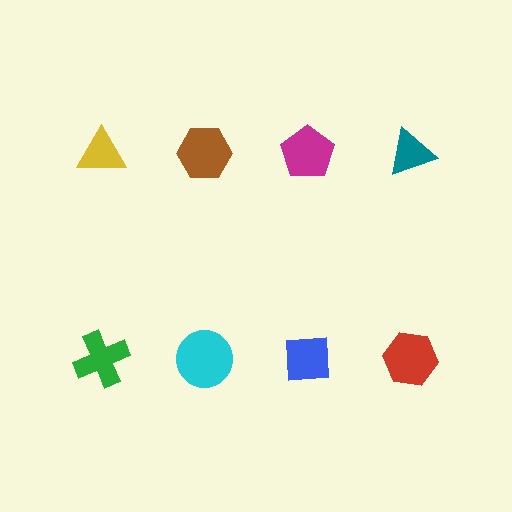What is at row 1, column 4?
A teal triangle.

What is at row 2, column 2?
A cyan circle.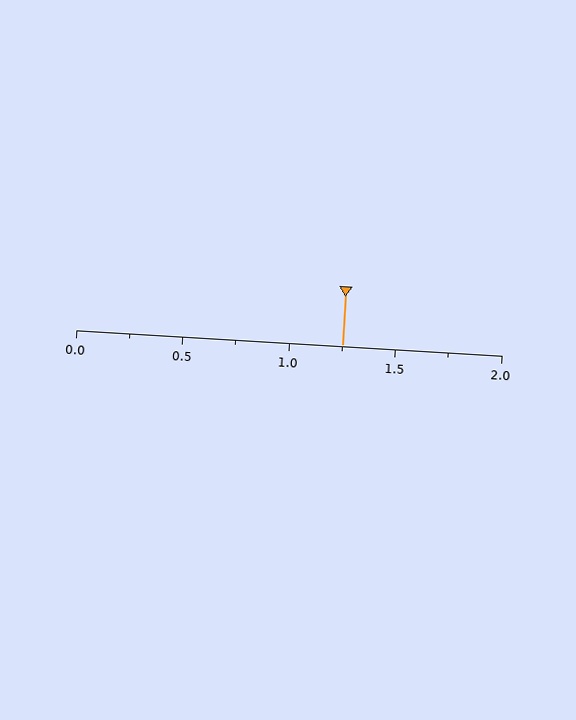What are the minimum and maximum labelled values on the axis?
The axis runs from 0.0 to 2.0.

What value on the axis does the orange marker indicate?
The marker indicates approximately 1.25.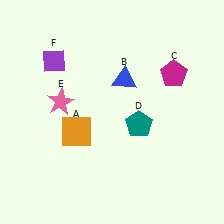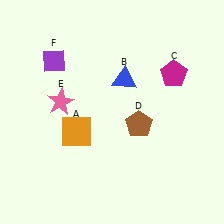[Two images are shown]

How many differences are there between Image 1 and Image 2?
There is 1 difference between the two images.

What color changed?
The pentagon (D) changed from teal in Image 1 to brown in Image 2.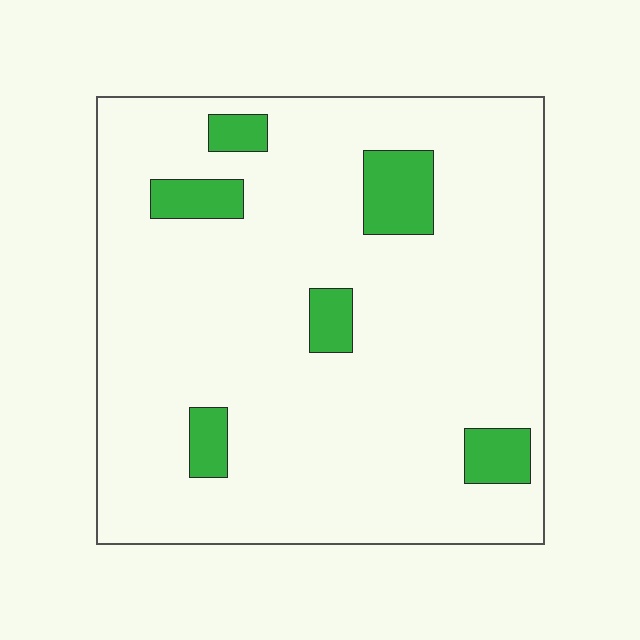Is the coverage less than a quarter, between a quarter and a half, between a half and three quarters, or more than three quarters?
Less than a quarter.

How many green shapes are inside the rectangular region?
6.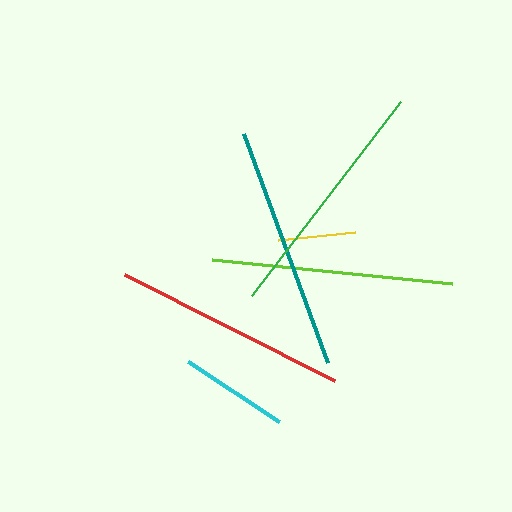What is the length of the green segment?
The green segment is approximately 245 pixels long.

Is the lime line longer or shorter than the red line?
The lime line is longer than the red line.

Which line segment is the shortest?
The yellow line is the shortest at approximately 77 pixels.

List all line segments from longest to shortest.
From longest to shortest: green, teal, lime, red, cyan, yellow.